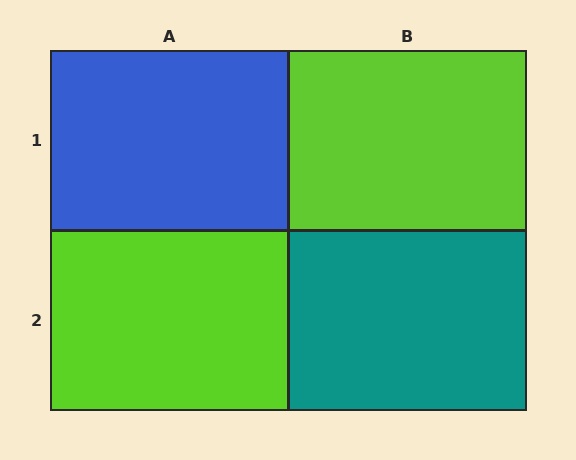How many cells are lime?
2 cells are lime.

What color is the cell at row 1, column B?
Lime.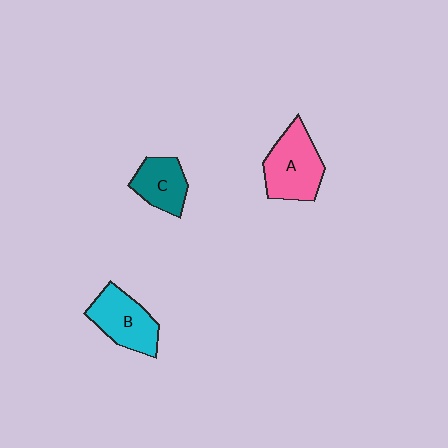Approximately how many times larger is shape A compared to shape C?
Approximately 1.5 times.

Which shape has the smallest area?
Shape C (teal).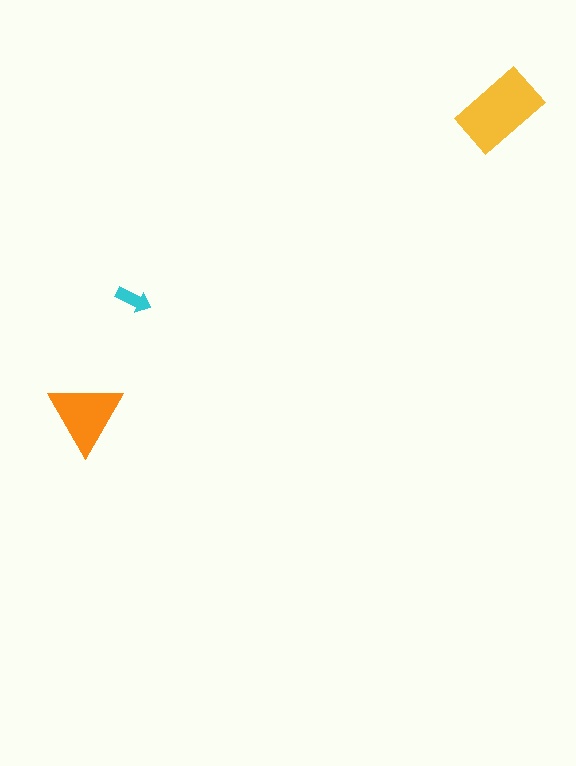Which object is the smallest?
The cyan arrow.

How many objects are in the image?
There are 3 objects in the image.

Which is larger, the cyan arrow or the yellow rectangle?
The yellow rectangle.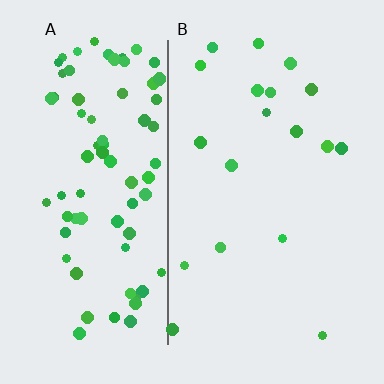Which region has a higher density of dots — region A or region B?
A (the left).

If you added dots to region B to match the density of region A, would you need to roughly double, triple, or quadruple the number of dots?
Approximately quadruple.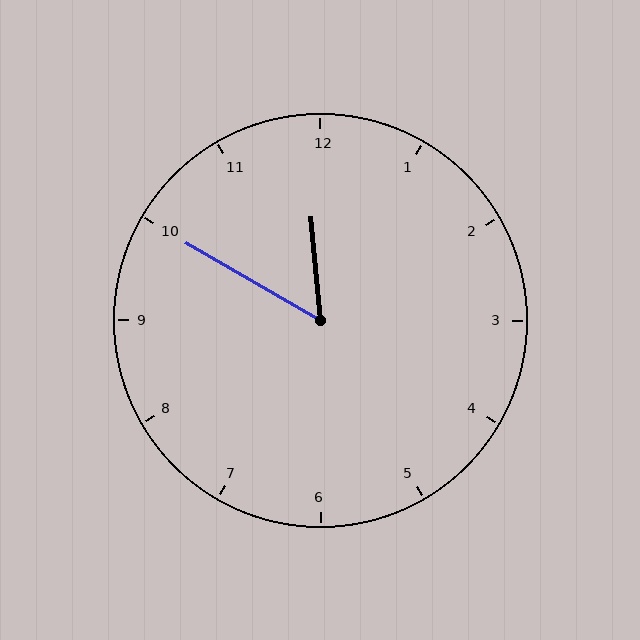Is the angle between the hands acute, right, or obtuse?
It is acute.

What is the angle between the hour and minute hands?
Approximately 55 degrees.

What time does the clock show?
11:50.